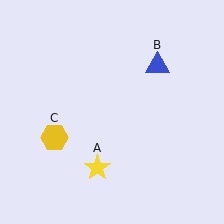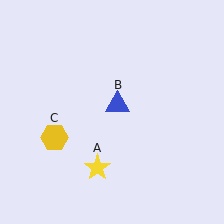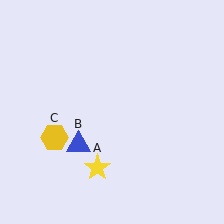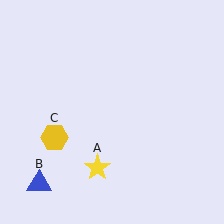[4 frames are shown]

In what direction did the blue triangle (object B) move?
The blue triangle (object B) moved down and to the left.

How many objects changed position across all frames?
1 object changed position: blue triangle (object B).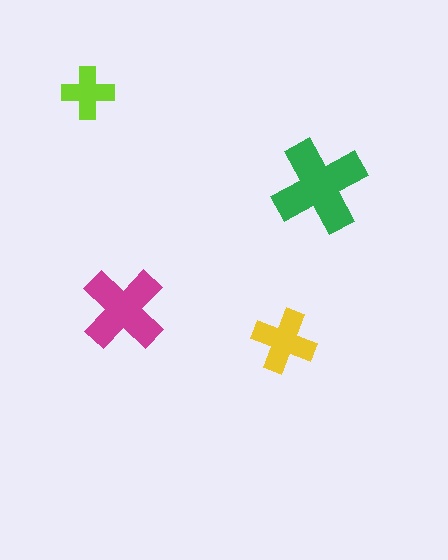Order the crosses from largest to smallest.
the green one, the magenta one, the yellow one, the lime one.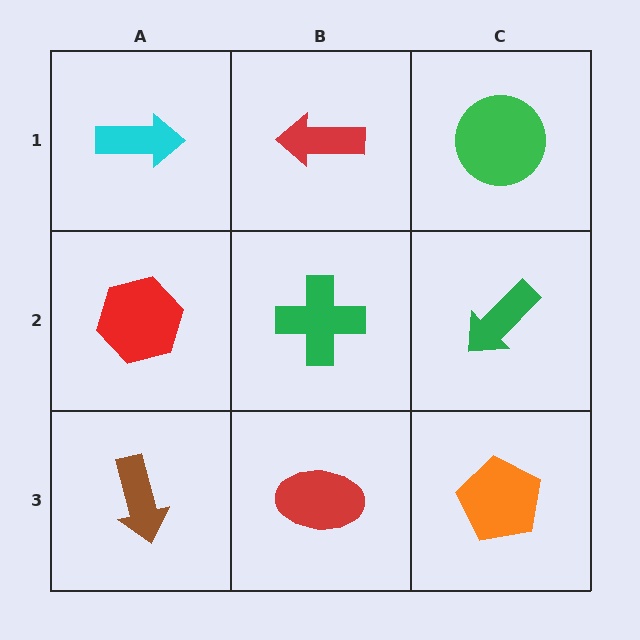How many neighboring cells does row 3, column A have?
2.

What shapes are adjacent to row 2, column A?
A cyan arrow (row 1, column A), a brown arrow (row 3, column A), a green cross (row 2, column B).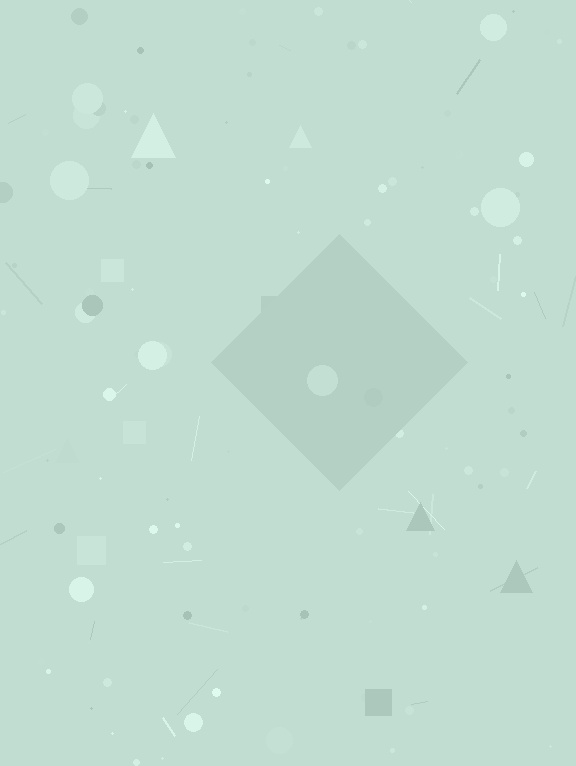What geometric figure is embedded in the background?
A diamond is embedded in the background.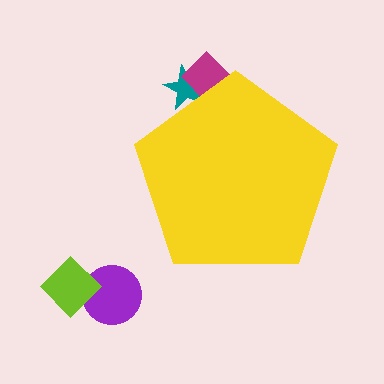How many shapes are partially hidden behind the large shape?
2 shapes are partially hidden.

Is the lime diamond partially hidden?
No, the lime diamond is fully visible.